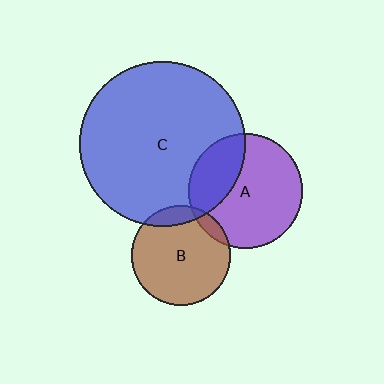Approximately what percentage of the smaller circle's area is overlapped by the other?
Approximately 30%.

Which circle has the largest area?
Circle C (blue).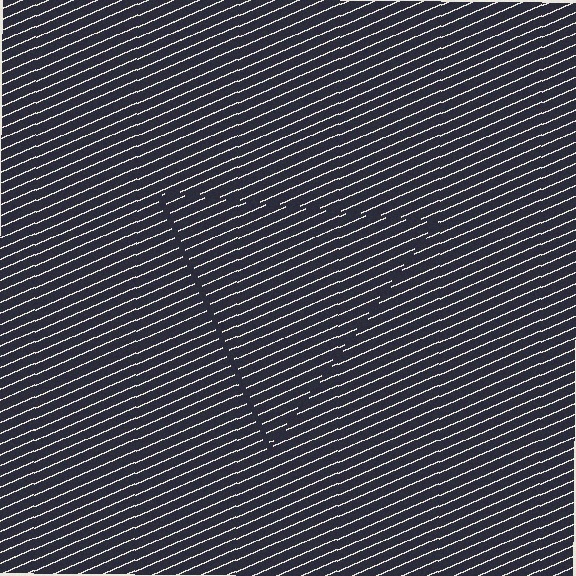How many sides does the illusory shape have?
3 sides — the line-ends trace a triangle.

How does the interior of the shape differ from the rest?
The interior of the shape contains the same grating, shifted by half a period — the contour is defined by the phase discontinuity where line-ends from the inner and outer gratings abut.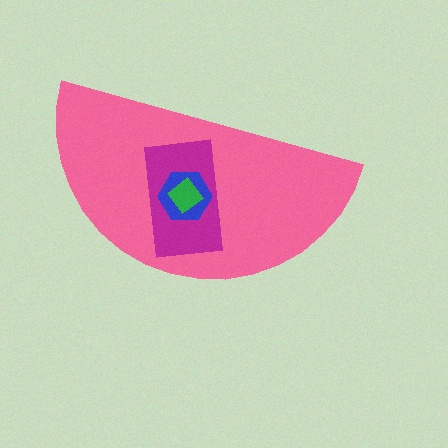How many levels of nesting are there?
4.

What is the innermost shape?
The green diamond.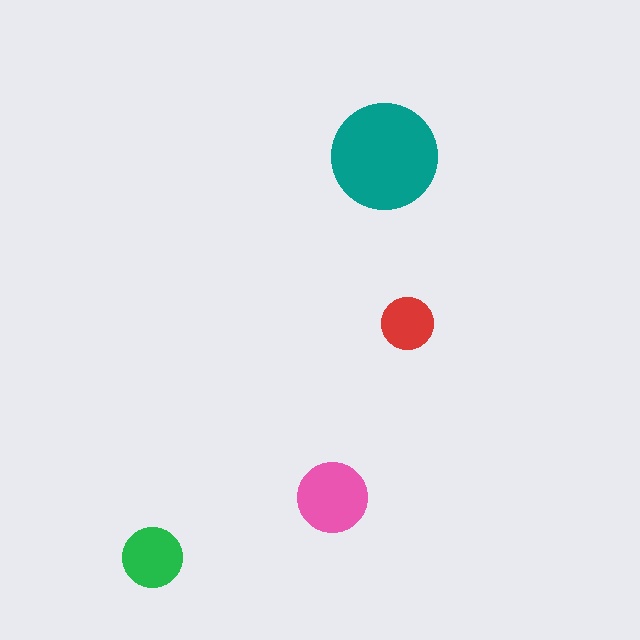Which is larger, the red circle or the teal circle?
The teal one.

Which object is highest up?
The teal circle is topmost.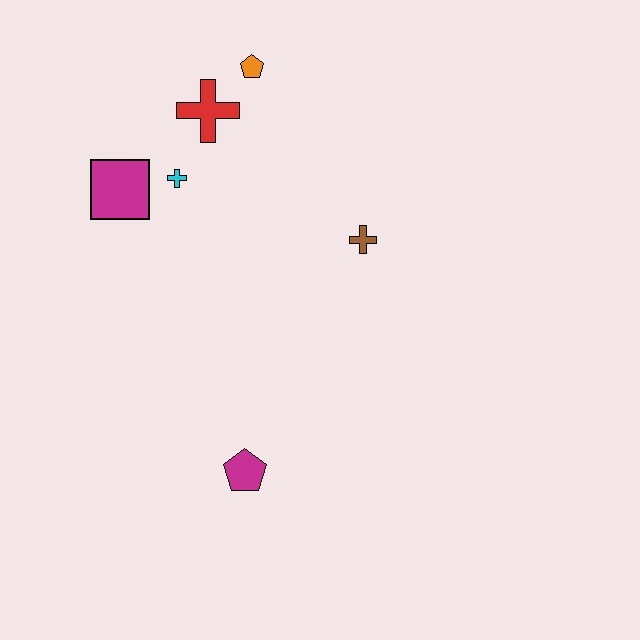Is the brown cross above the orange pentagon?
No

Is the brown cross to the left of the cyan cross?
No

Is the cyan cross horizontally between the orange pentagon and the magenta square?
Yes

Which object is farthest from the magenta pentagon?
The orange pentagon is farthest from the magenta pentagon.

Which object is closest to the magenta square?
The cyan cross is closest to the magenta square.